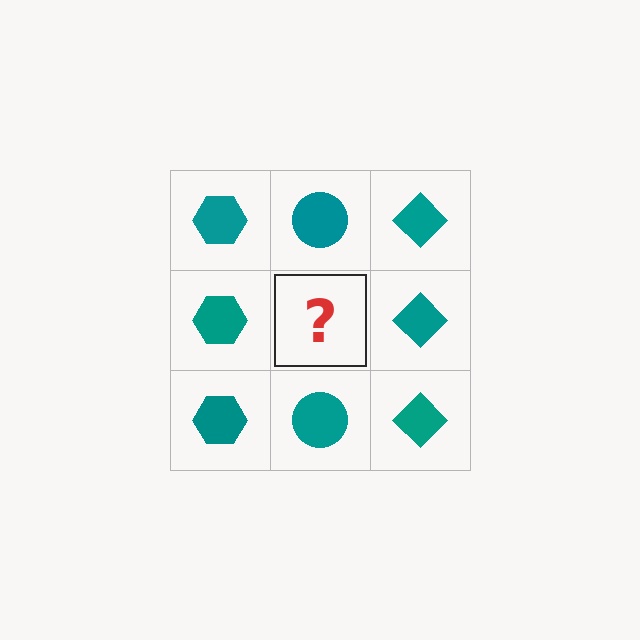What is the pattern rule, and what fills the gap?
The rule is that each column has a consistent shape. The gap should be filled with a teal circle.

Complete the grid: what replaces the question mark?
The question mark should be replaced with a teal circle.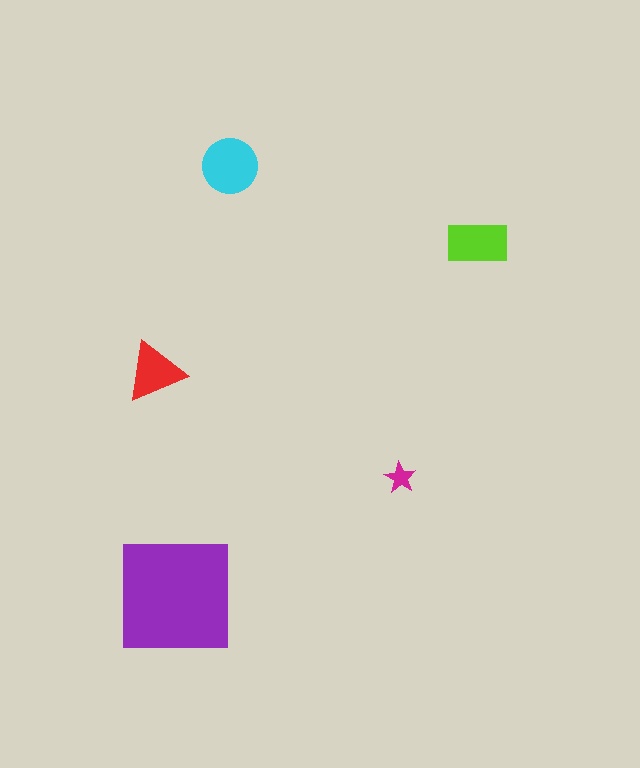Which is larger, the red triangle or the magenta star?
The red triangle.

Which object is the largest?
The purple square.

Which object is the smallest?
The magenta star.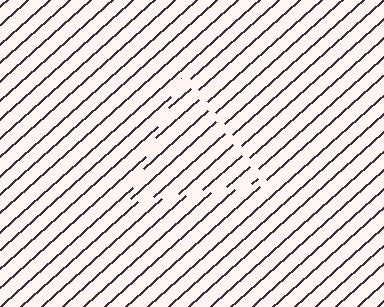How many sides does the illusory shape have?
3 sides — the line-ends trace a triangle.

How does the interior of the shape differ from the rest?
The interior of the shape contains the same grating, shifted by half a period — the contour is defined by the phase discontinuity where line-ends from the inner and outer gratings abut.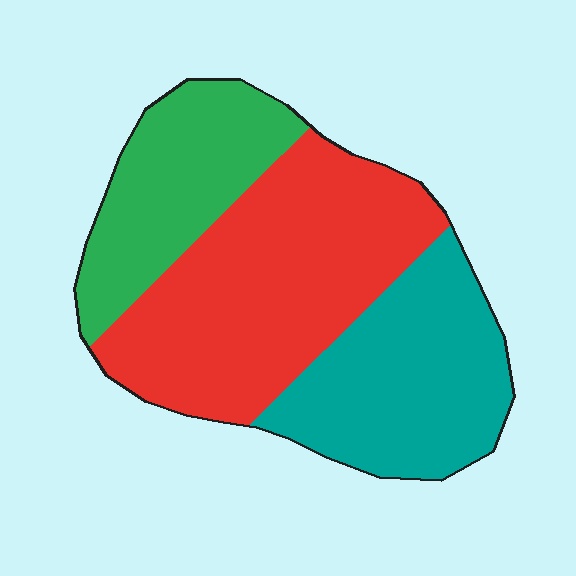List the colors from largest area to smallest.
From largest to smallest: red, teal, green.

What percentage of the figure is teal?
Teal takes up between a quarter and a half of the figure.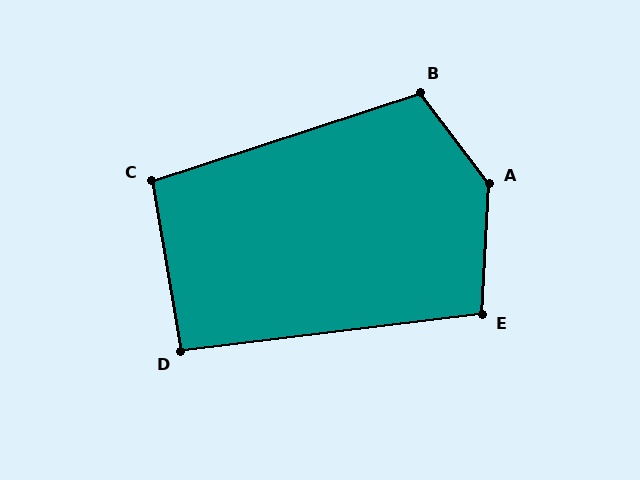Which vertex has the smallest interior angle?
D, at approximately 93 degrees.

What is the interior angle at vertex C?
Approximately 99 degrees (obtuse).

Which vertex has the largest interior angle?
A, at approximately 140 degrees.